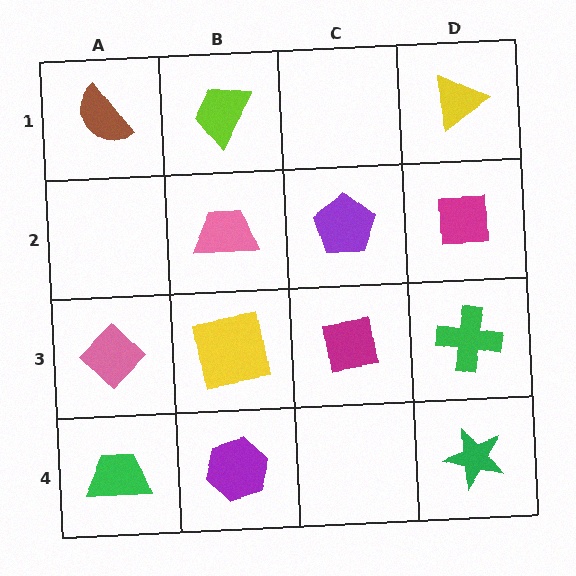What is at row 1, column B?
A lime trapezoid.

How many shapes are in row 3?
4 shapes.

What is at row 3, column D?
A green cross.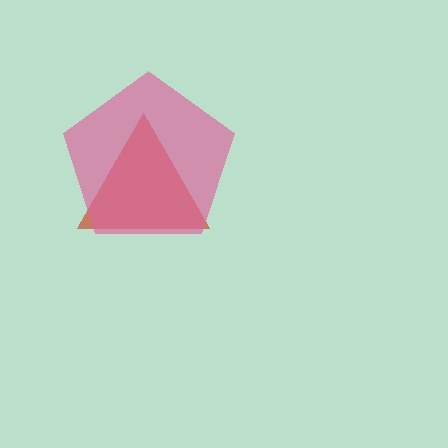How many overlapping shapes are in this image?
There are 2 overlapping shapes in the image.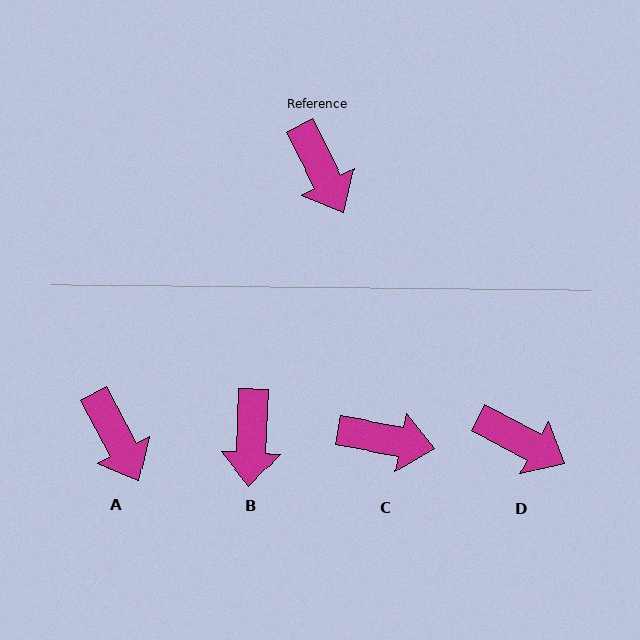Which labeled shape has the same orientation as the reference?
A.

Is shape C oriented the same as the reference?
No, it is off by about 52 degrees.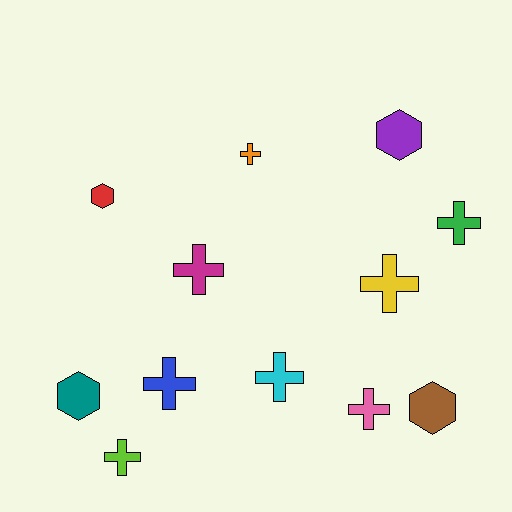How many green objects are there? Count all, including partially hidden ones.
There is 1 green object.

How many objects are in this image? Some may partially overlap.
There are 12 objects.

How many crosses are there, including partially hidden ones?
There are 8 crosses.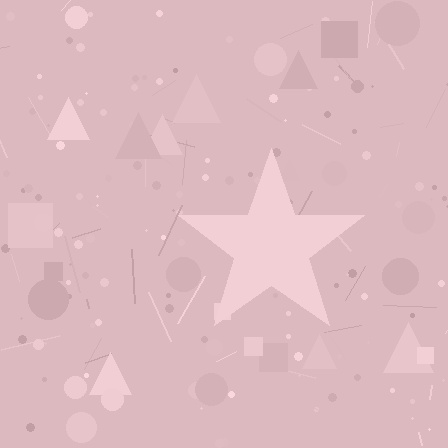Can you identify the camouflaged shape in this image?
The camouflaged shape is a star.